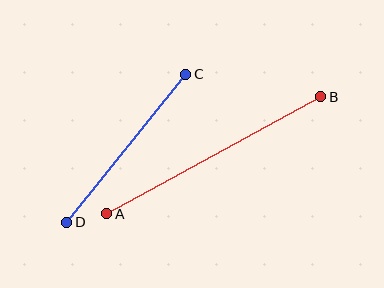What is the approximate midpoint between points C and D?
The midpoint is at approximately (126, 148) pixels.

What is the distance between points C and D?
The distance is approximately 190 pixels.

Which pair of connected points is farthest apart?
Points A and B are farthest apart.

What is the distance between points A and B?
The distance is approximately 244 pixels.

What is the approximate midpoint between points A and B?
The midpoint is at approximately (214, 155) pixels.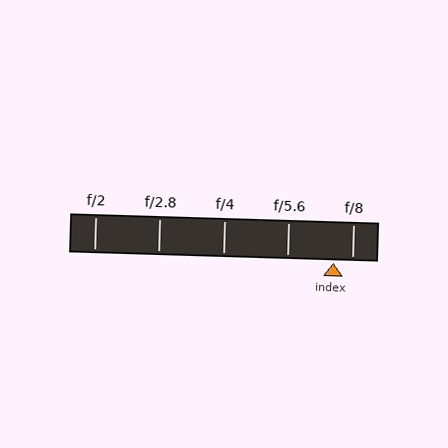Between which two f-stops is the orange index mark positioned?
The index mark is between f/5.6 and f/8.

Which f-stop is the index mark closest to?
The index mark is closest to f/8.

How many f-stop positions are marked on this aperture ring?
There are 5 f-stop positions marked.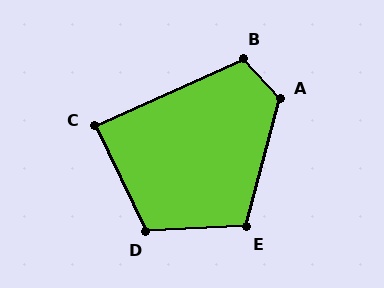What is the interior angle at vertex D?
Approximately 113 degrees (obtuse).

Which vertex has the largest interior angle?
A, at approximately 122 degrees.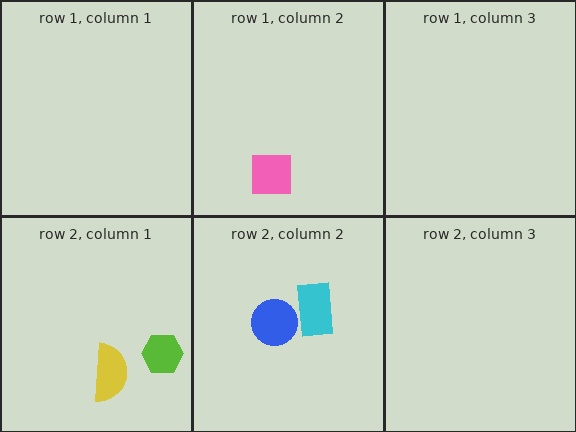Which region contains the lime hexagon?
The row 2, column 1 region.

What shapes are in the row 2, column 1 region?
The yellow semicircle, the lime hexagon.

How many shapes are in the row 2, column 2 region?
2.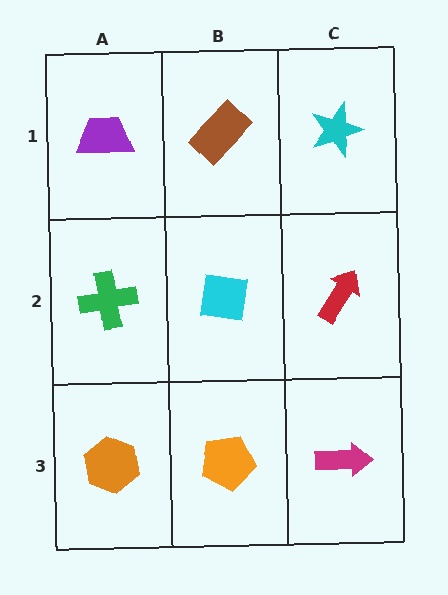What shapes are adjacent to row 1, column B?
A cyan square (row 2, column B), a purple trapezoid (row 1, column A), a cyan star (row 1, column C).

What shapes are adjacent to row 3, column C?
A red arrow (row 2, column C), an orange pentagon (row 3, column B).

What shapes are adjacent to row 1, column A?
A green cross (row 2, column A), a brown rectangle (row 1, column B).